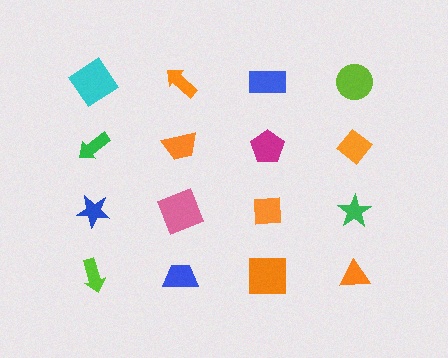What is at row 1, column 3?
A blue rectangle.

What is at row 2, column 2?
An orange trapezoid.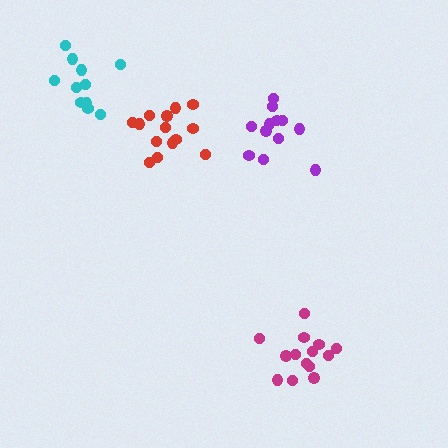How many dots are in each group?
Group 1: 12 dots, Group 2: 14 dots, Group 3: 14 dots, Group 4: 11 dots (51 total).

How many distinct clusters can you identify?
There are 4 distinct clusters.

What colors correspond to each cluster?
The clusters are colored: purple, magenta, red, cyan.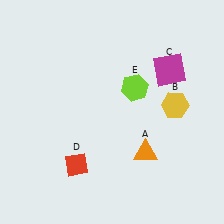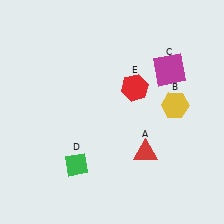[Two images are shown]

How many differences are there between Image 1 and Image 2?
There are 3 differences between the two images.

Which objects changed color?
A changed from orange to red. D changed from red to green. E changed from lime to red.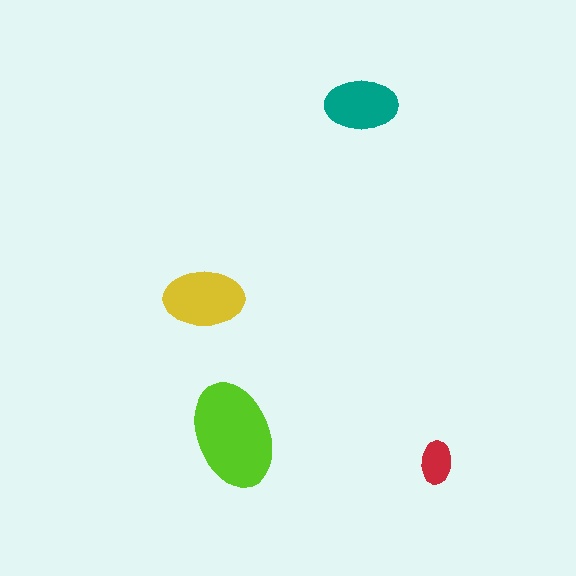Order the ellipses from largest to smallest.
the lime one, the yellow one, the teal one, the red one.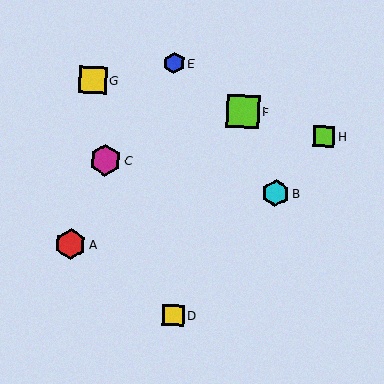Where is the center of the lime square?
The center of the lime square is at (243, 111).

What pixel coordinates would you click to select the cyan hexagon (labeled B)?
Click at (276, 193) to select the cyan hexagon B.